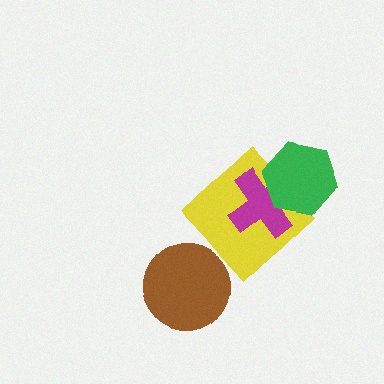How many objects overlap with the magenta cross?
2 objects overlap with the magenta cross.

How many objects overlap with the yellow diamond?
2 objects overlap with the yellow diamond.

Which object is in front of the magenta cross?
The green hexagon is in front of the magenta cross.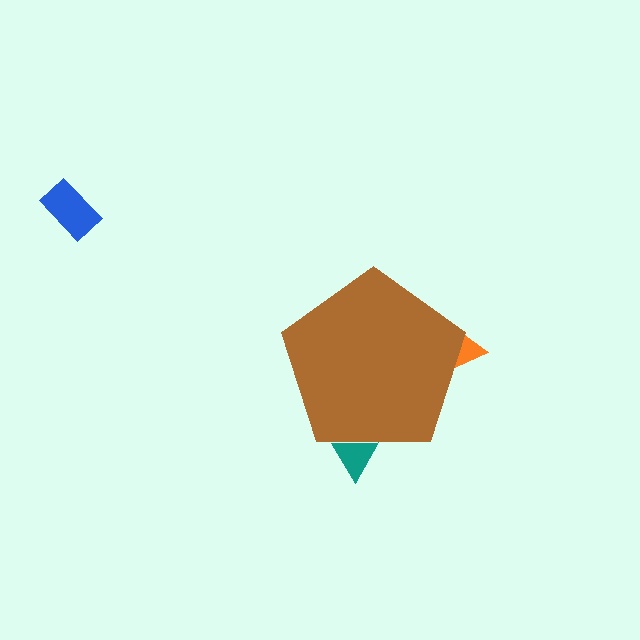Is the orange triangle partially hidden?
Yes, the orange triangle is partially hidden behind the brown pentagon.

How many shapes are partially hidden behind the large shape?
2 shapes are partially hidden.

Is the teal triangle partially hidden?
Yes, the teal triangle is partially hidden behind the brown pentagon.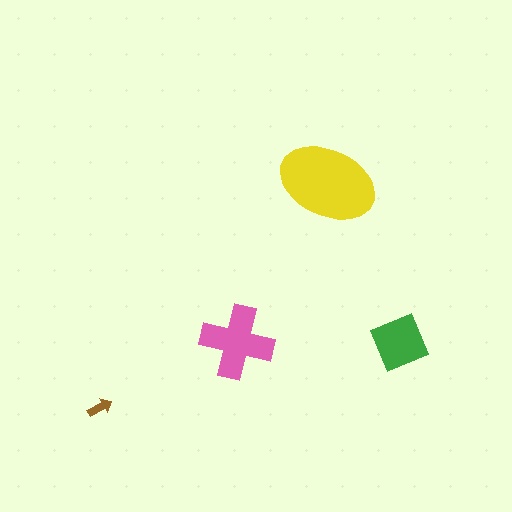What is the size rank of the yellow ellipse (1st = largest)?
1st.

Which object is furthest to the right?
The green square is rightmost.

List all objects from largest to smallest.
The yellow ellipse, the pink cross, the green square, the brown arrow.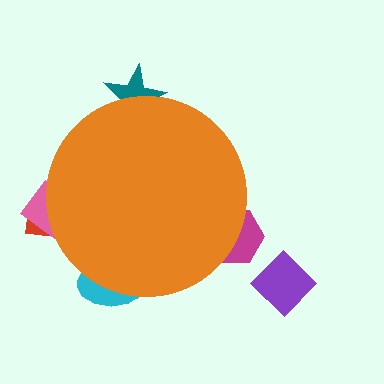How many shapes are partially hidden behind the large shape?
5 shapes are partially hidden.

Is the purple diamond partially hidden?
No, the purple diamond is fully visible.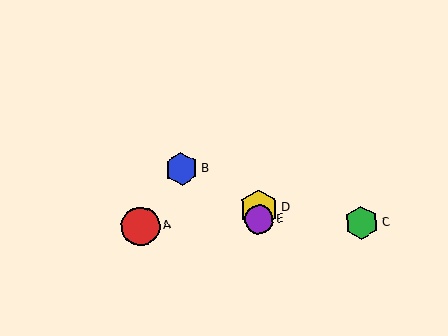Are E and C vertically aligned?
No, E is at x≈259 and C is at x≈362.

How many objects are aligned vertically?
2 objects (D, E) are aligned vertically.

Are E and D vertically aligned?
Yes, both are at x≈259.